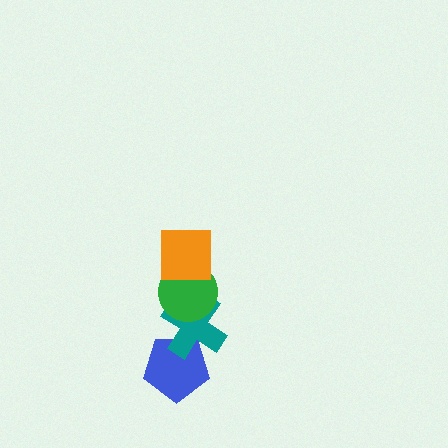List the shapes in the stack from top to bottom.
From top to bottom: the orange square, the green circle, the teal cross, the blue pentagon.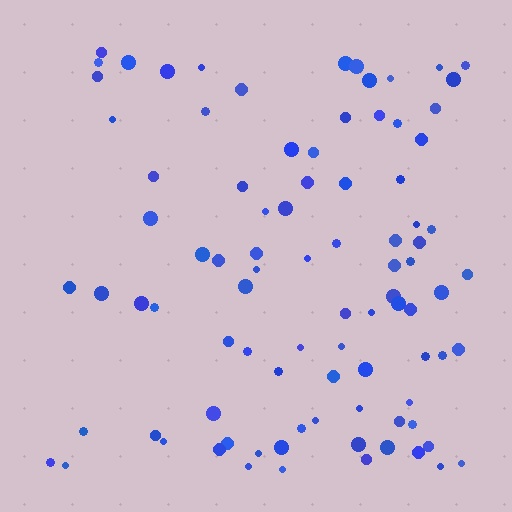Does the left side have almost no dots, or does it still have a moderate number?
Still a moderate number, just noticeably fewer than the right.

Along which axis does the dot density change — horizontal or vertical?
Horizontal.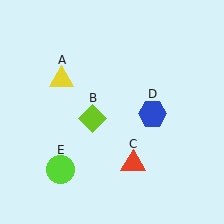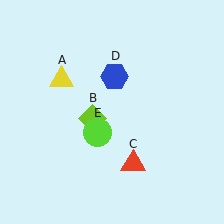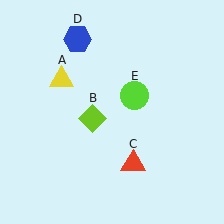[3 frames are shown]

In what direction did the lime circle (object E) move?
The lime circle (object E) moved up and to the right.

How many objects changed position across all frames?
2 objects changed position: blue hexagon (object D), lime circle (object E).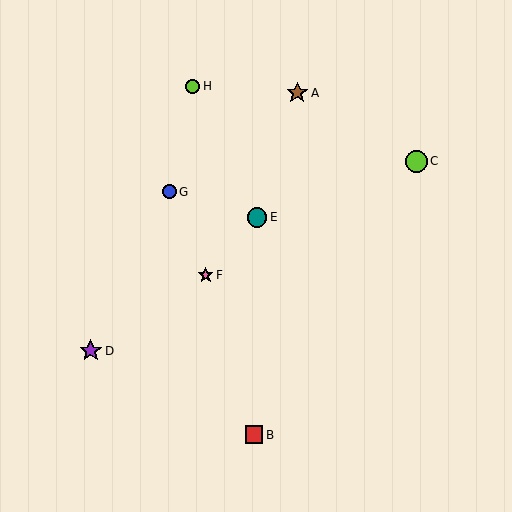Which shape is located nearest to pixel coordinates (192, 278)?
The pink star (labeled F) at (206, 275) is nearest to that location.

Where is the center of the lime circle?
The center of the lime circle is at (193, 86).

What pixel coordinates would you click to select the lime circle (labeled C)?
Click at (416, 161) to select the lime circle C.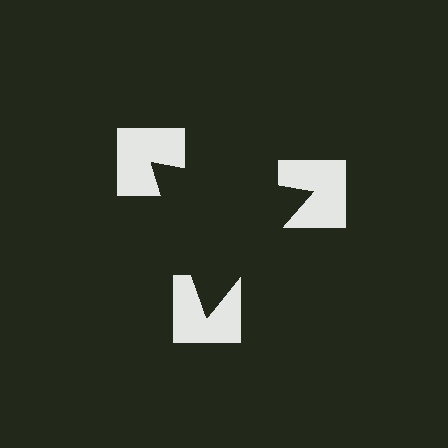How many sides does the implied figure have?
3 sides.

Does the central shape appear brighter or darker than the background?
It typically appears slightly darker than the background, even though no actual brightness change is drawn.